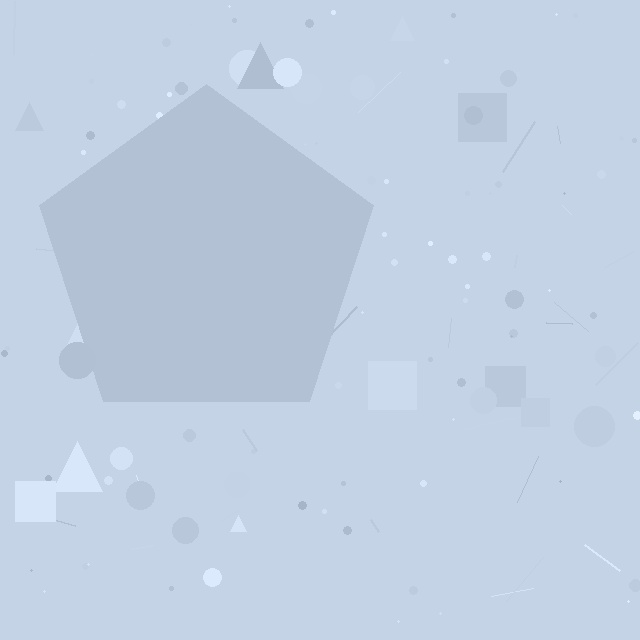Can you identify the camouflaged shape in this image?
The camouflaged shape is a pentagon.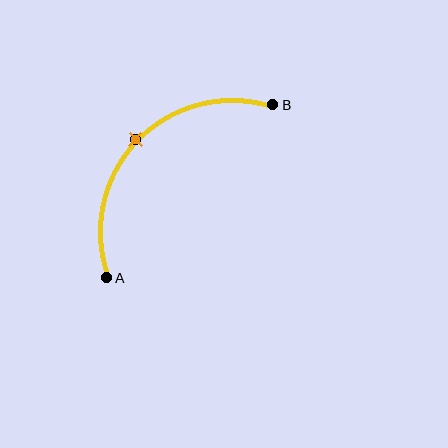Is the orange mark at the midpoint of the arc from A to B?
Yes. The orange mark lies on the arc at equal arc-length from both A and B — it is the arc midpoint.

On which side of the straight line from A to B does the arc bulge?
The arc bulges above and to the left of the straight line connecting A and B.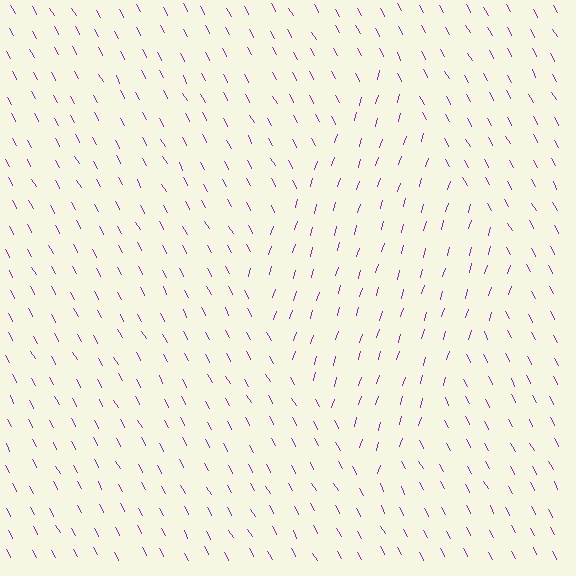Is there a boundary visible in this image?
Yes, there is a texture boundary formed by a change in line orientation.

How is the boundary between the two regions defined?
The boundary is defined purely by a change in line orientation (approximately 45 degrees difference). All lines are the same color and thickness.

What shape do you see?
I see a diamond.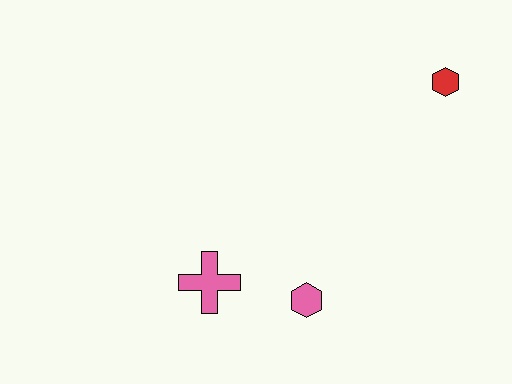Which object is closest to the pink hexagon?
The pink cross is closest to the pink hexagon.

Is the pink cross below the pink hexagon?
No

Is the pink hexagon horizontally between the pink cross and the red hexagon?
Yes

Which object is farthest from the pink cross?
The red hexagon is farthest from the pink cross.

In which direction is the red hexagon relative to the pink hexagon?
The red hexagon is above the pink hexagon.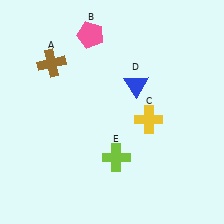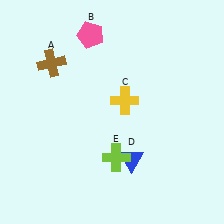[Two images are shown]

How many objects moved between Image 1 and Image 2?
2 objects moved between the two images.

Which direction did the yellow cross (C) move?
The yellow cross (C) moved left.